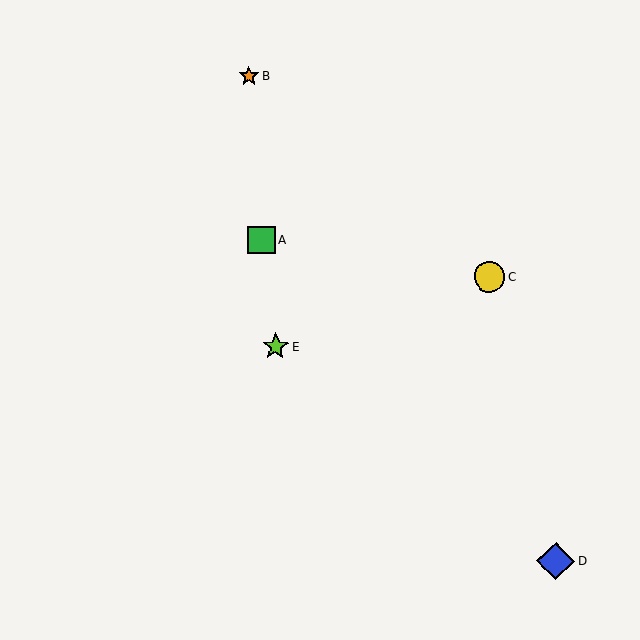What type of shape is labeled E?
Shape E is a lime star.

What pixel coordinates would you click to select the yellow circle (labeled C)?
Click at (489, 277) to select the yellow circle C.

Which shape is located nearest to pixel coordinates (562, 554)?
The blue diamond (labeled D) at (556, 561) is nearest to that location.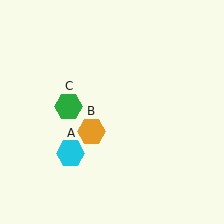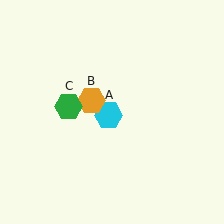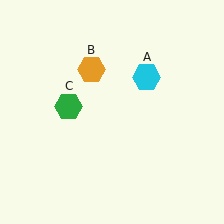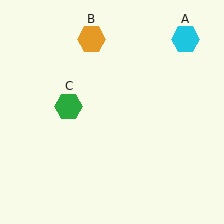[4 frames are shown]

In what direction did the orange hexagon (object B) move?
The orange hexagon (object B) moved up.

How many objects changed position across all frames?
2 objects changed position: cyan hexagon (object A), orange hexagon (object B).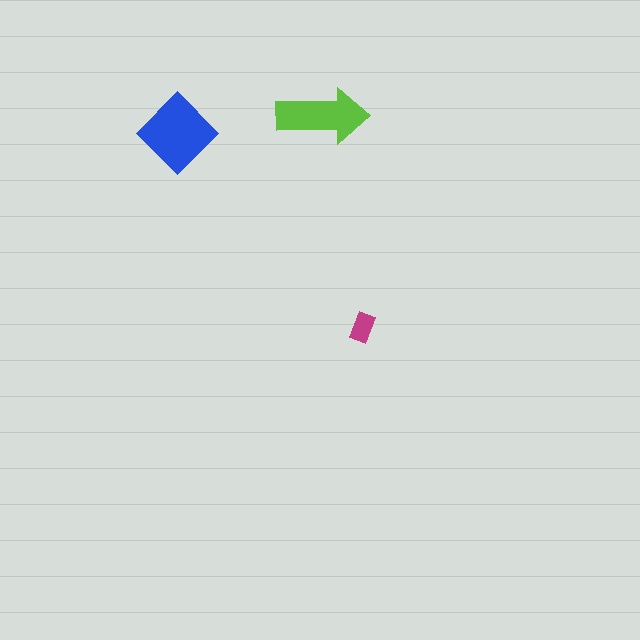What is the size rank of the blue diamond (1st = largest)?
1st.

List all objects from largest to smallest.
The blue diamond, the lime arrow, the magenta rectangle.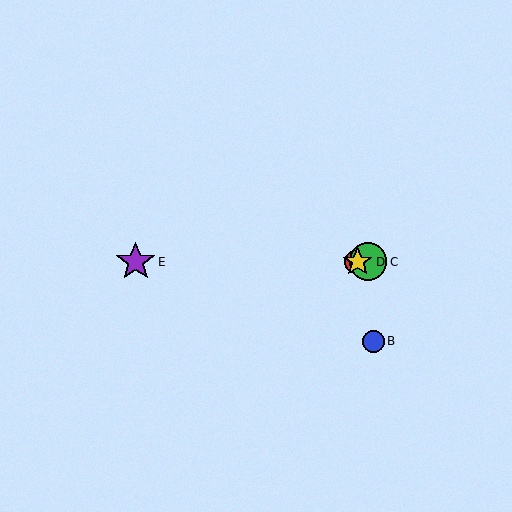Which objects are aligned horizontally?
Objects A, C, D, E are aligned horizontally.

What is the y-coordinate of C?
Object C is at y≈262.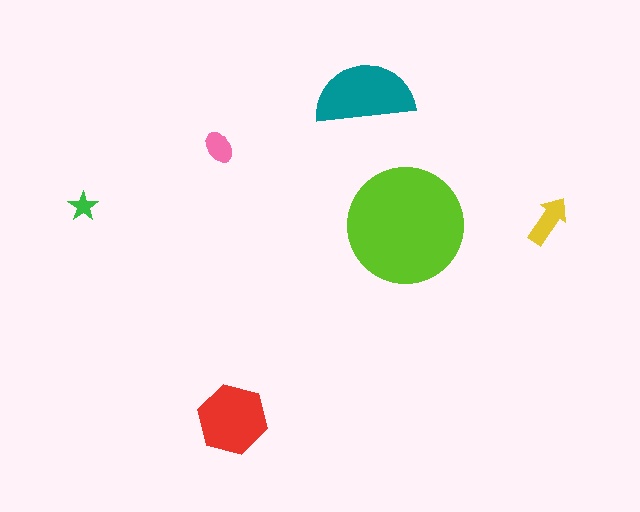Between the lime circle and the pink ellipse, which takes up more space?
The lime circle.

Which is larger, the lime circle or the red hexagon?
The lime circle.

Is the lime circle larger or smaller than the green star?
Larger.